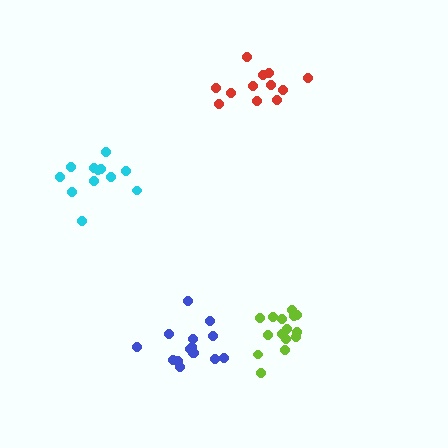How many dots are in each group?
Group 1: 15 dots, Group 2: 12 dots, Group 3: 15 dots, Group 4: 12 dots (54 total).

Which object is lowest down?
The blue cluster is bottommost.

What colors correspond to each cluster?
The clusters are colored: lime, red, blue, cyan.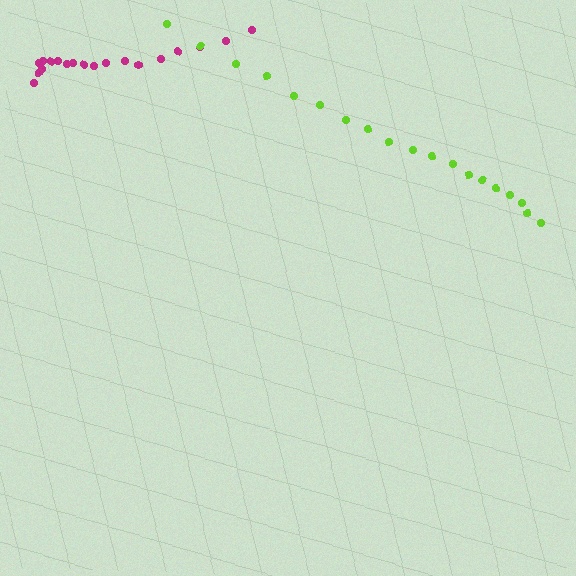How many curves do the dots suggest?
There are 2 distinct paths.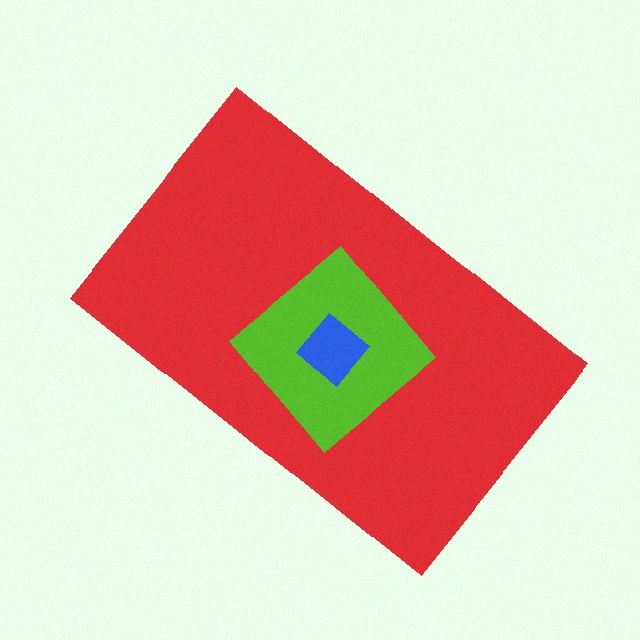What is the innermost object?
The blue diamond.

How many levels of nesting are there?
3.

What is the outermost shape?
The red rectangle.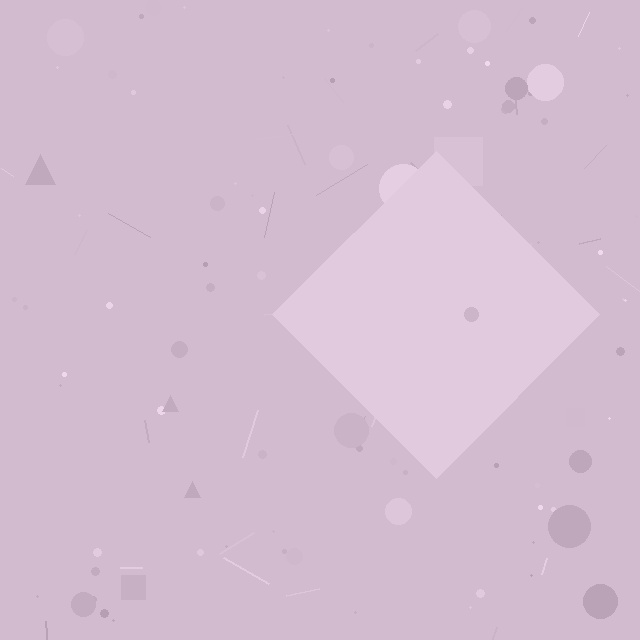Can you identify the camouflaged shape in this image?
The camouflaged shape is a diamond.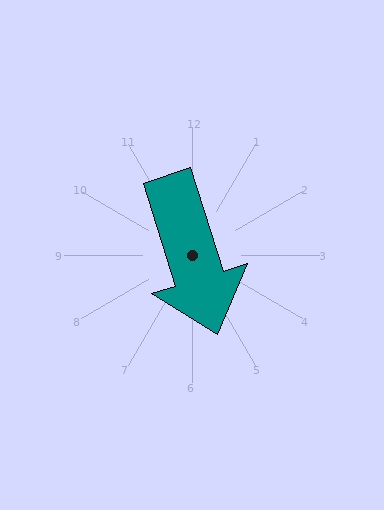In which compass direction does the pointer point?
South.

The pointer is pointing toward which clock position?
Roughly 5 o'clock.